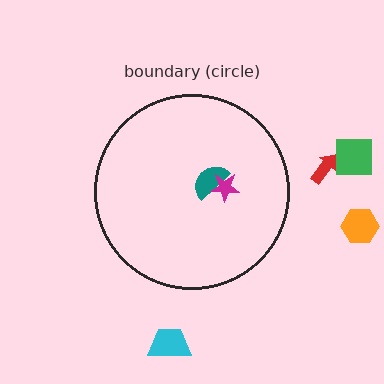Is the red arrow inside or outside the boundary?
Outside.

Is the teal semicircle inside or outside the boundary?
Inside.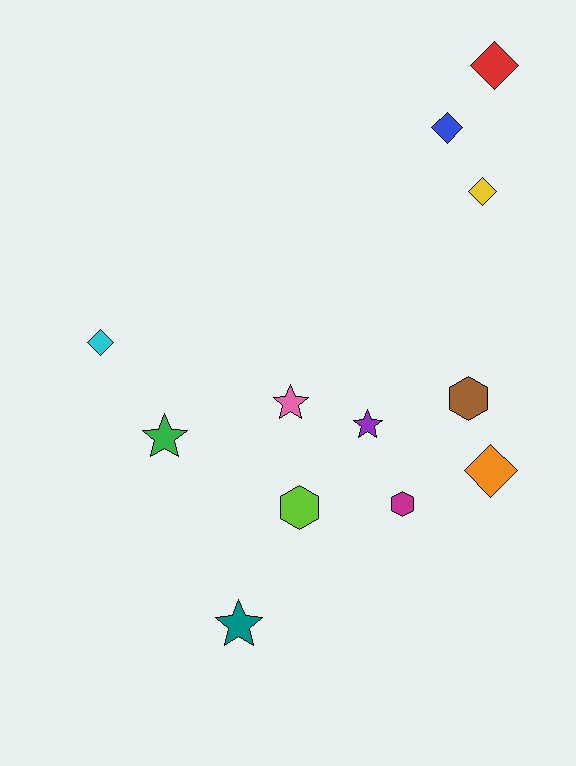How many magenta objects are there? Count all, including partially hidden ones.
There is 1 magenta object.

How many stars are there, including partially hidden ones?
There are 4 stars.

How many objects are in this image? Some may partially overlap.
There are 12 objects.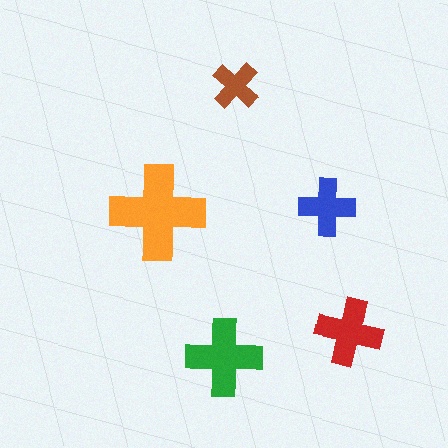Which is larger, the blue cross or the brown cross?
The blue one.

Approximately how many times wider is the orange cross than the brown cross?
About 2 times wider.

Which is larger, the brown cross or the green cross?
The green one.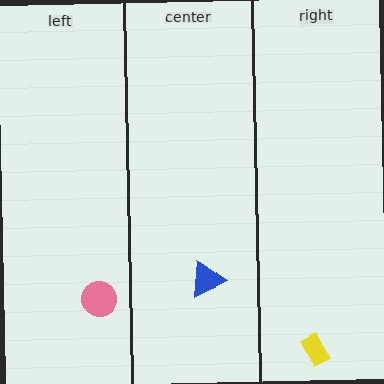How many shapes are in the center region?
1.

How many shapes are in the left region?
1.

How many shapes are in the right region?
1.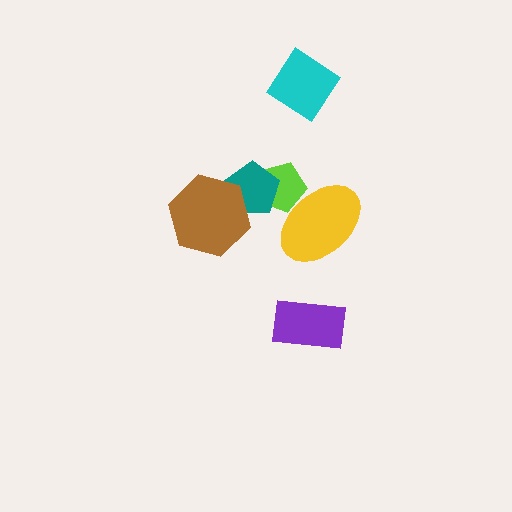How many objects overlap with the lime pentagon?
2 objects overlap with the lime pentagon.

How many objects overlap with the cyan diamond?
0 objects overlap with the cyan diamond.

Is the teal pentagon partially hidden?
Yes, it is partially covered by another shape.